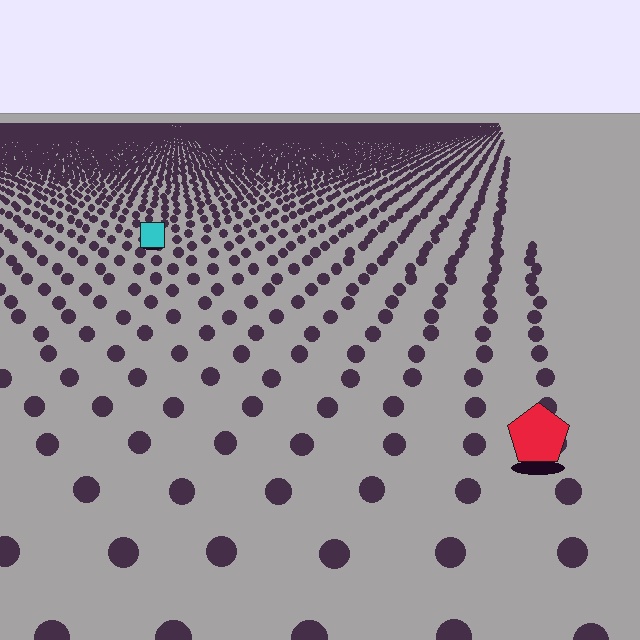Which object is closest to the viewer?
The red pentagon is closest. The texture marks near it are larger and more spread out.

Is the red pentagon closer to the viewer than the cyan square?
Yes. The red pentagon is closer — you can tell from the texture gradient: the ground texture is coarser near it.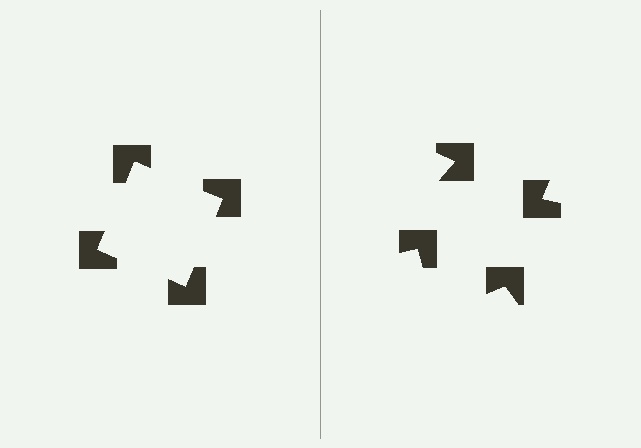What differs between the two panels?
The notched squares are positioned identically on both sides; only the wedge orientations differ. On the left they align to a square; on the right they are misaligned.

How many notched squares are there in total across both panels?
8 — 4 on each side.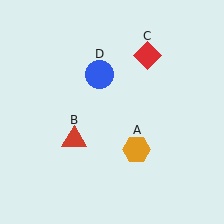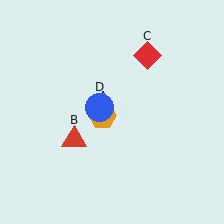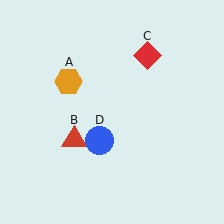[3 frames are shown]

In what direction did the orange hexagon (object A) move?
The orange hexagon (object A) moved up and to the left.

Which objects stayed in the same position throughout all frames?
Red triangle (object B) and red diamond (object C) remained stationary.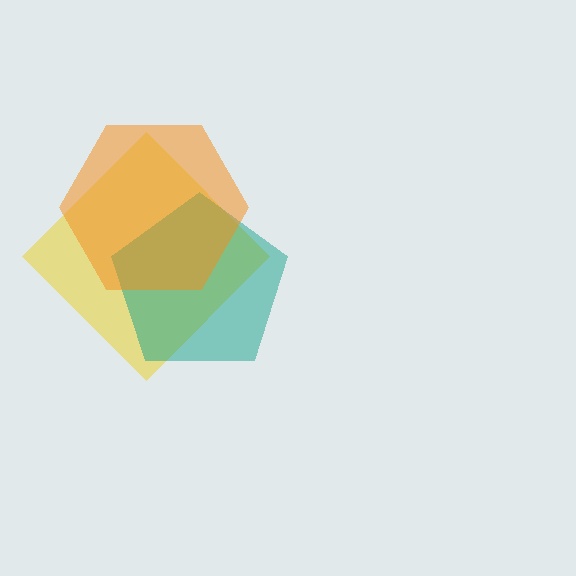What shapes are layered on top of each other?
The layered shapes are: a yellow diamond, a teal pentagon, an orange hexagon.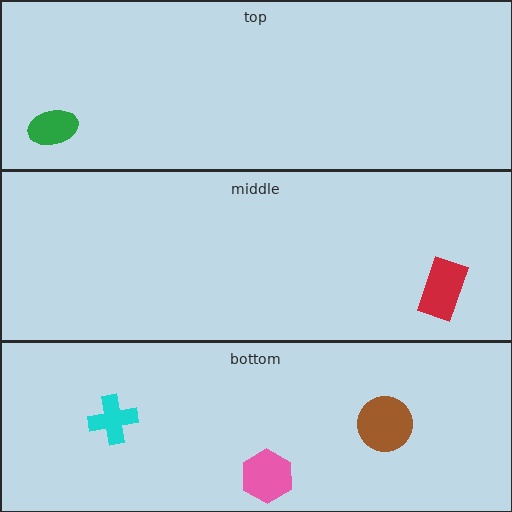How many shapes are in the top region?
1.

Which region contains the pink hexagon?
The bottom region.